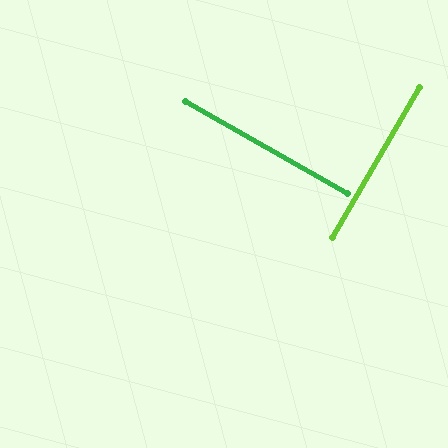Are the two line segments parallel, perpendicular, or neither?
Perpendicular — they meet at approximately 89°.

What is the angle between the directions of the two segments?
Approximately 89 degrees.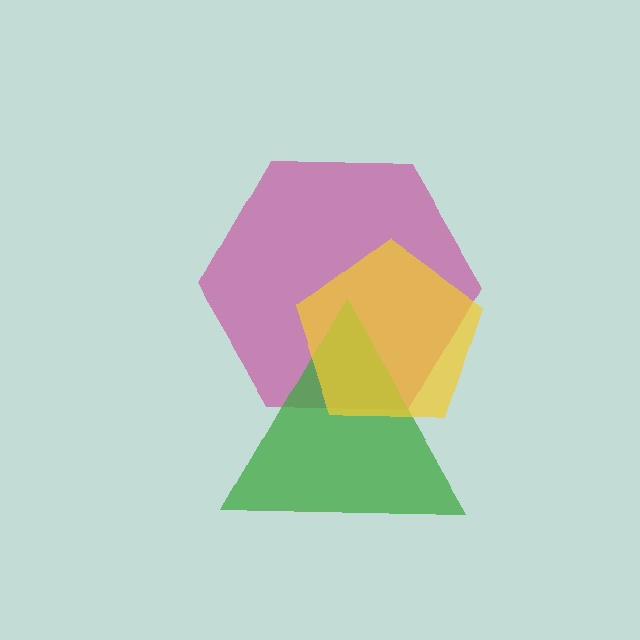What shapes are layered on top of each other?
The layered shapes are: a magenta hexagon, a green triangle, a yellow pentagon.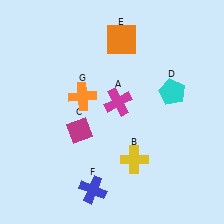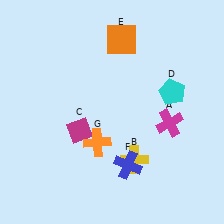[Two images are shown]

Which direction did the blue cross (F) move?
The blue cross (F) moved right.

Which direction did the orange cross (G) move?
The orange cross (G) moved down.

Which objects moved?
The objects that moved are: the magenta cross (A), the blue cross (F), the orange cross (G).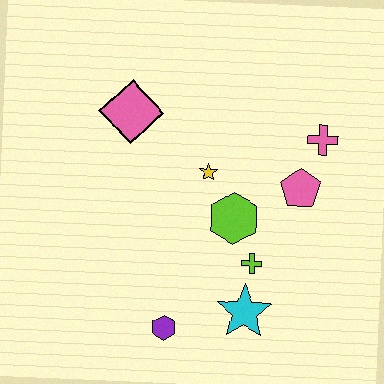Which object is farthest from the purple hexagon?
The pink cross is farthest from the purple hexagon.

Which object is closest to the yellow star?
The lime hexagon is closest to the yellow star.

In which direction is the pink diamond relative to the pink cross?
The pink diamond is to the left of the pink cross.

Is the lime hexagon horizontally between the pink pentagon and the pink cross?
No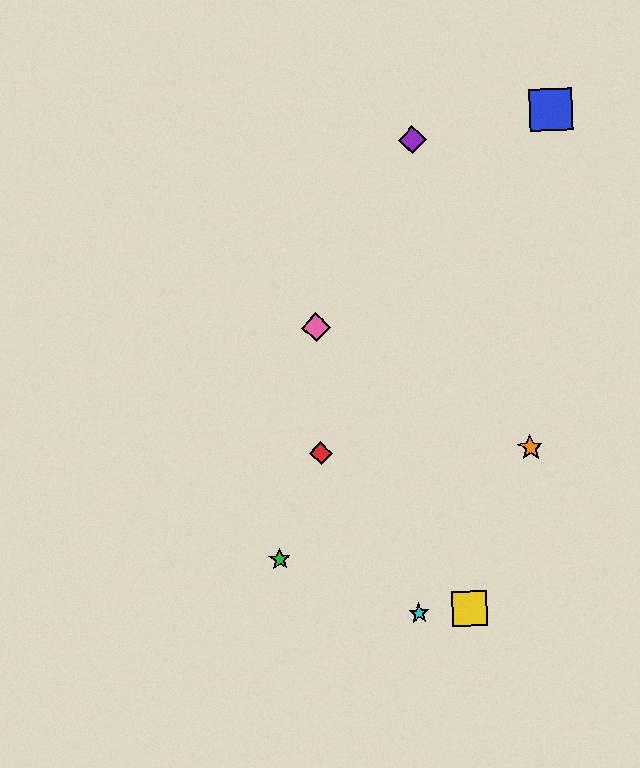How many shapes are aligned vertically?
2 shapes (the red diamond, the pink diamond) are aligned vertically.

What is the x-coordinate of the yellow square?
The yellow square is at x≈470.